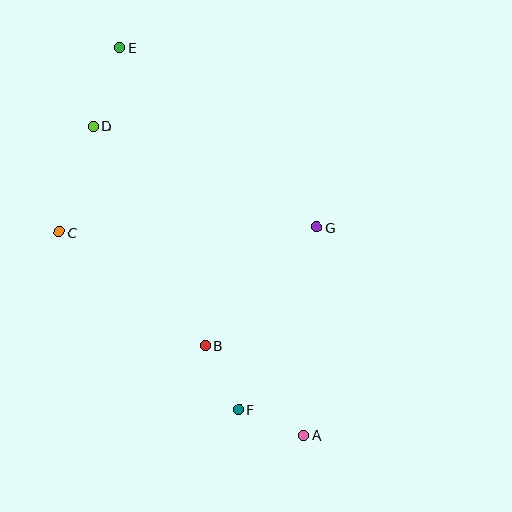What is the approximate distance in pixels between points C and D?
The distance between C and D is approximately 111 pixels.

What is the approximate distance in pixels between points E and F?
The distance between E and F is approximately 381 pixels.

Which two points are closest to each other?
Points A and F are closest to each other.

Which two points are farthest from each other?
Points A and E are farthest from each other.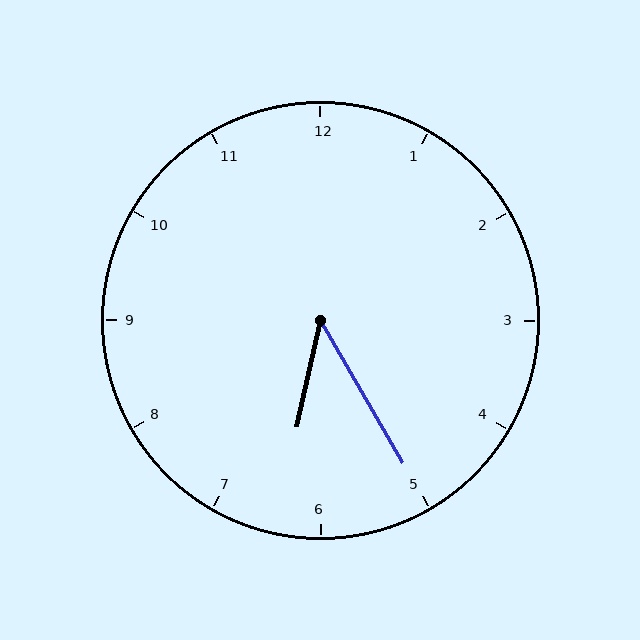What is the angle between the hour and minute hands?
Approximately 42 degrees.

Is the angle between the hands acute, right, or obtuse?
It is acute.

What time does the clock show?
6:25.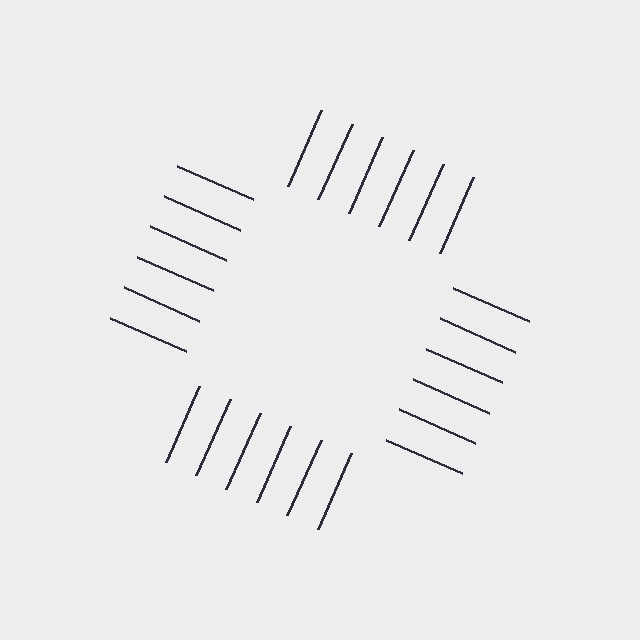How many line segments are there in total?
24 — 6 along each of the 4 edges.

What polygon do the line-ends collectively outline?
An illusory square — the line segments terminate on its edges but no continuous stroke is drawn.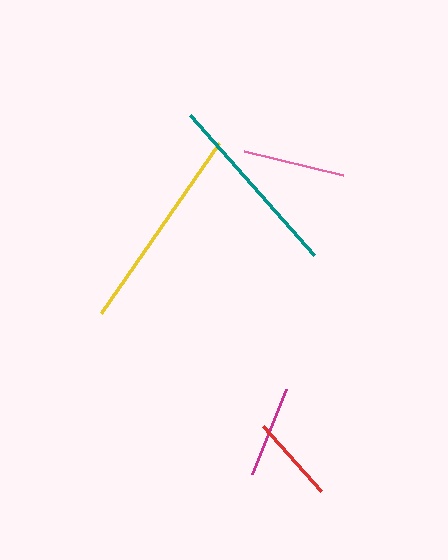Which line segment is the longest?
The yellow line is the longest at approximately 207 pixels.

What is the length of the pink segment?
The pink segment is approximately 102 pixels long.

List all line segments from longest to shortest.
From longest to shortest: yellow, teal, pink, magenta, red.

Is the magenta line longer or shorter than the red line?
The magenta line is longer than the red line.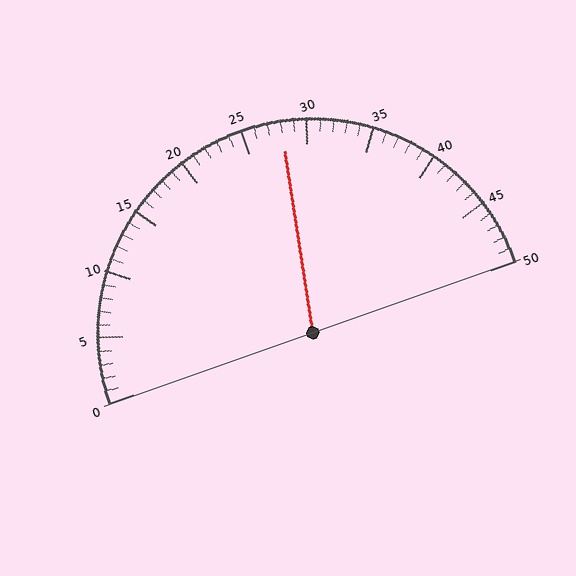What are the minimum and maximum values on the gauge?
The gauge ranges from 0 to 50.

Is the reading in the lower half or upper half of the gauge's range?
The reading is in the upper half of the range (0 to 50).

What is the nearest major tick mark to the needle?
The nearest major tick mark is 30.